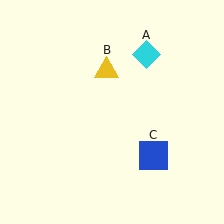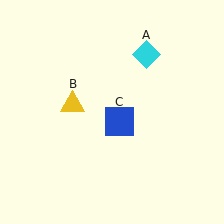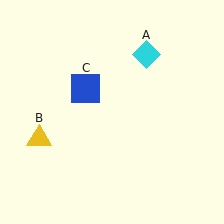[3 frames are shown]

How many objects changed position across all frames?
2 objects changed position: yellow triangle (object B), blue square (object C).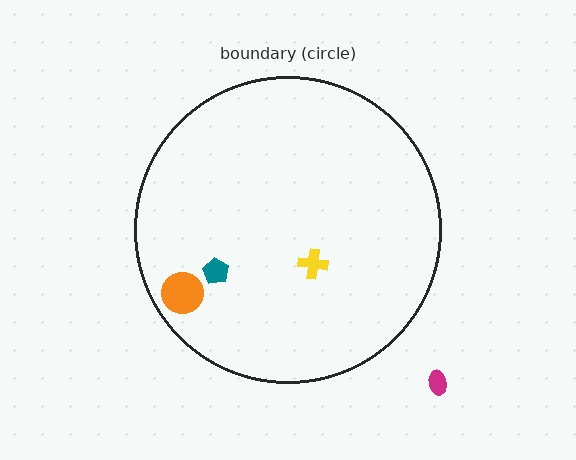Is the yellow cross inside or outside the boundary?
Inside.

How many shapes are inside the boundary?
3 inside, 1 outside.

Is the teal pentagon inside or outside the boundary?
Inside.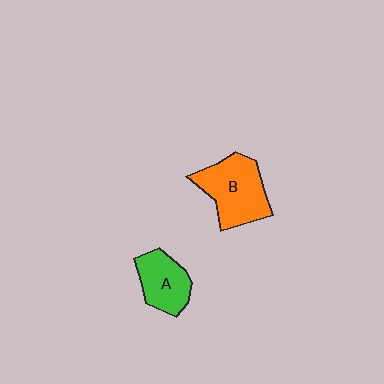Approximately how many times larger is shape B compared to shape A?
Approximately 1.5 times.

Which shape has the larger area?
Shape B (orange).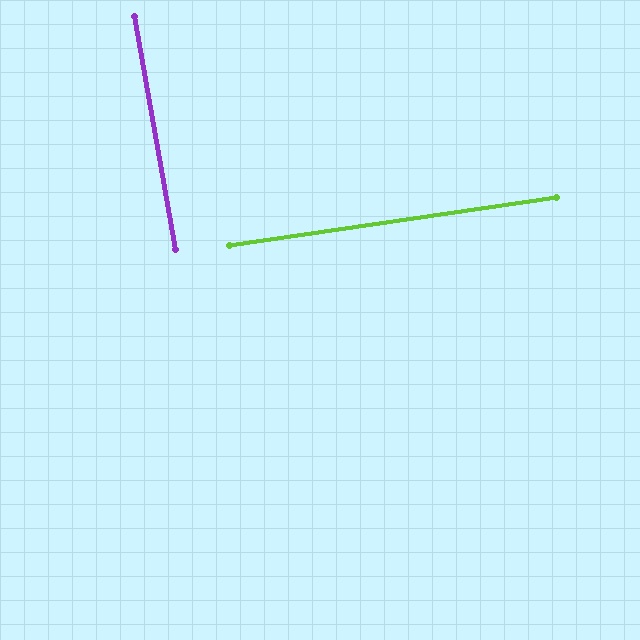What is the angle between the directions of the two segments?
Approximately 88 degrees.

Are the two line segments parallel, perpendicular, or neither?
Perpendicular — they meet at approximately 88°.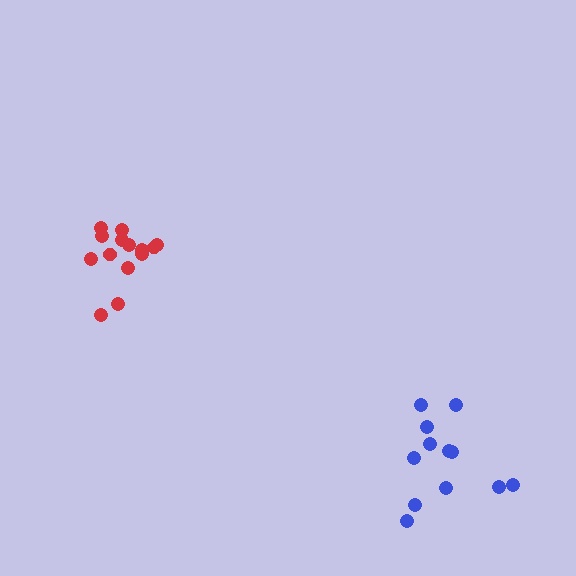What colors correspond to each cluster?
The clusters are colored: red, blue.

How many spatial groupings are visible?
There are 2 spatial groupings.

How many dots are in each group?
Group 1: 14 dots, Group 2: 12 dots (26 total).